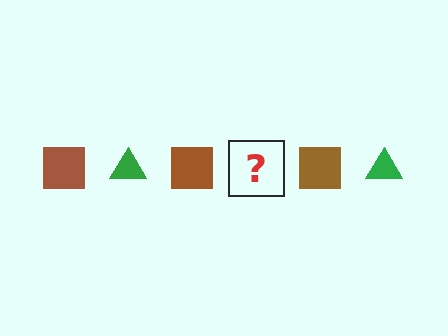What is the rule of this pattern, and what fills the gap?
The rule is that the pattern alternates between brown square and green triangle. The gap should be filled with a green triangle.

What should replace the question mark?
The question mark should be replaced with a green triangle.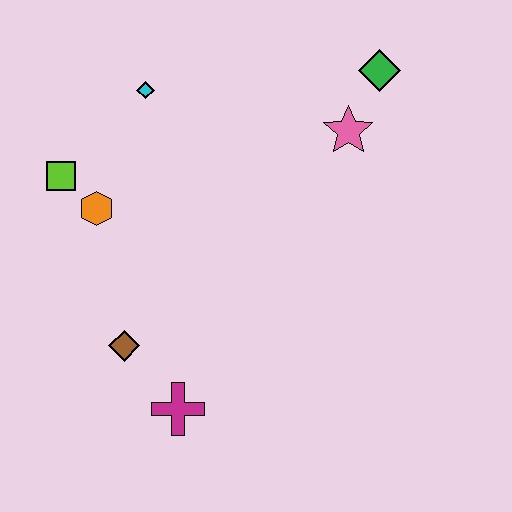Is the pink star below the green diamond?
Yes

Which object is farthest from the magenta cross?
The green diamond is farthest from the magenta cross.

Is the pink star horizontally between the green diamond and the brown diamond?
Yes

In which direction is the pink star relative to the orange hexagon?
The pink star is to the right of the orange hexagon.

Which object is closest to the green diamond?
The pink star is closest to the green diamond.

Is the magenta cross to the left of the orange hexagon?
No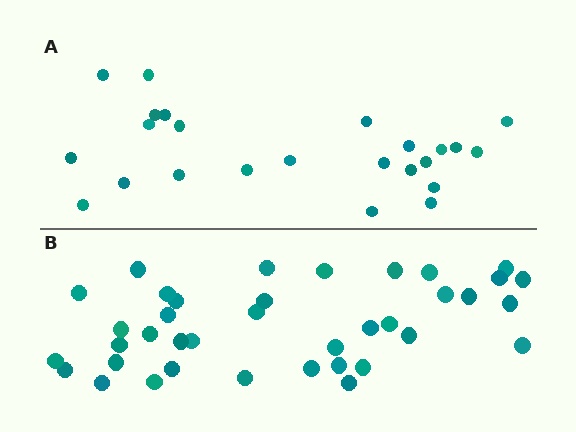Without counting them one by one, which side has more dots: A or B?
Region B (the bottom region) has more dots.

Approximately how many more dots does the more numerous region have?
Region B has approximately 15 more dots than region A.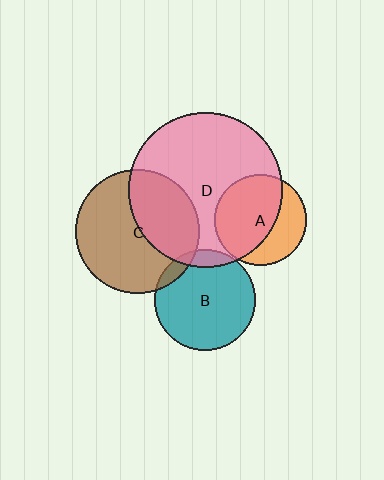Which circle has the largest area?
Circle D (pink).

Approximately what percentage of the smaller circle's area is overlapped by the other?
Approximately 40%.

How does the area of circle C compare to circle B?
Approximately 1.5 times.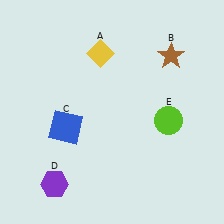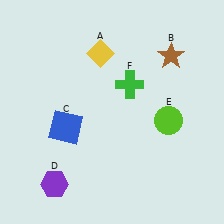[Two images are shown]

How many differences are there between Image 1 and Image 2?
There is 1 difference between the two images.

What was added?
A green cross (F) was added in Image 2.